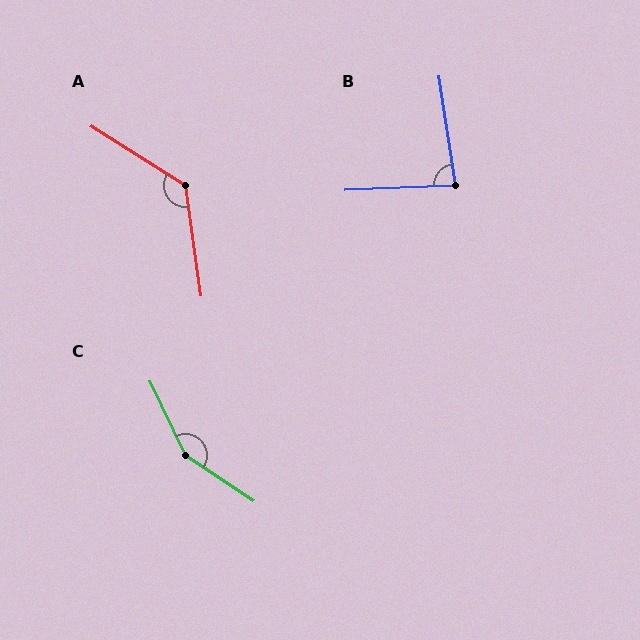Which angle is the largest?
C, at approximately 149 degrees.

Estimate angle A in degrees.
Approximately 130 degrees.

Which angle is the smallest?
B, at approximately 84 degrees.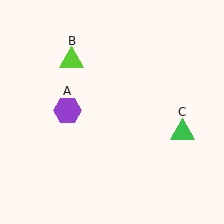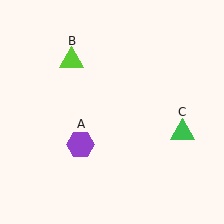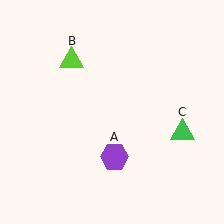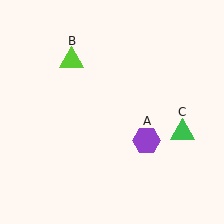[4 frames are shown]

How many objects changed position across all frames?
1 object changed position: purple hexagon (object A).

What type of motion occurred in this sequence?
The purple hexagon (object A) rotated counterclockwise around the center of the scene.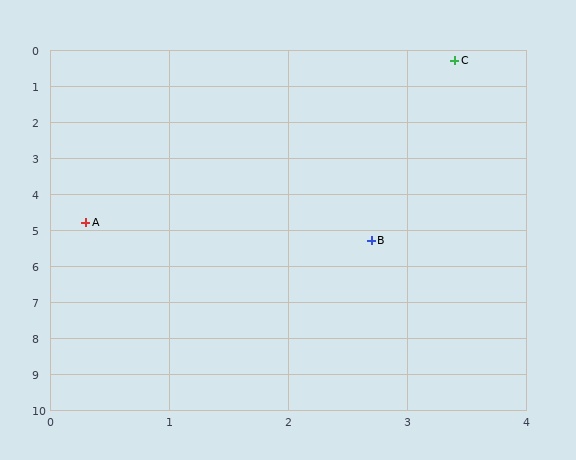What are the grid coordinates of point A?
Point A is at approximately (0.3, 4.8).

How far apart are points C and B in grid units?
Points C and B are about 5.0 grid units apart.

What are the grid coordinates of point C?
Point C is at approximately (3.4, 0.3).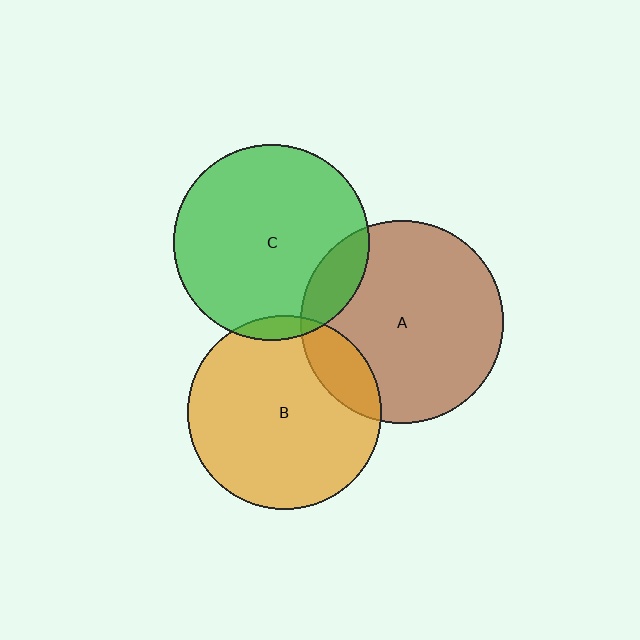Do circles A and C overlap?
Yes.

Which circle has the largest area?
Circle A (brown).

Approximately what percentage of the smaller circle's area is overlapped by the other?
Approximately 15%.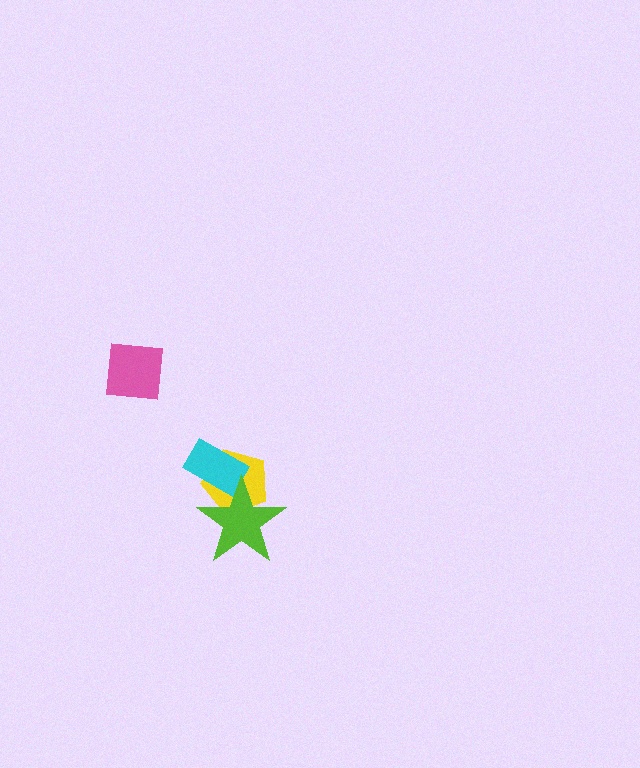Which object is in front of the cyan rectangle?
The lime star is in front of the cyan rectangle.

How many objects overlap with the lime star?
2 objects overlap with the lime star.